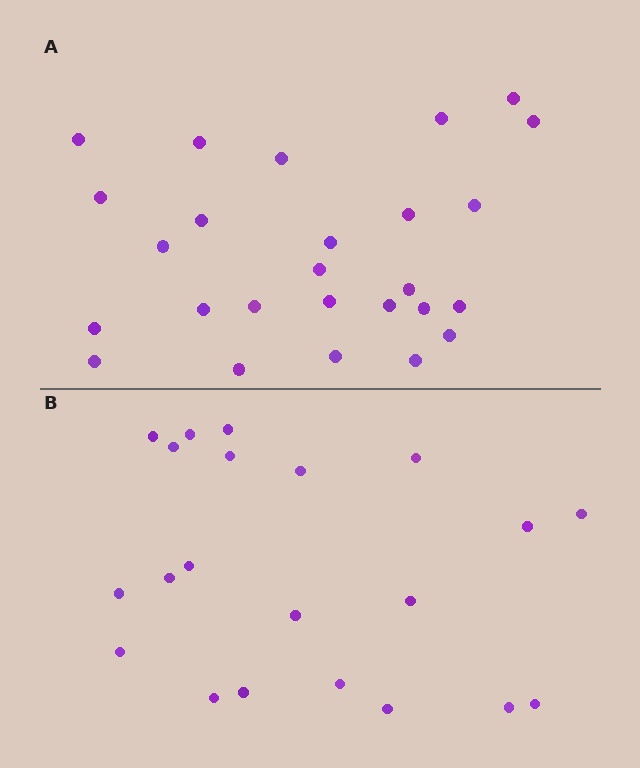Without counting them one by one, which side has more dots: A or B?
Region A (the top region) has more dots.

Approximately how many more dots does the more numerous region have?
Region A has about 5 more dots than region B.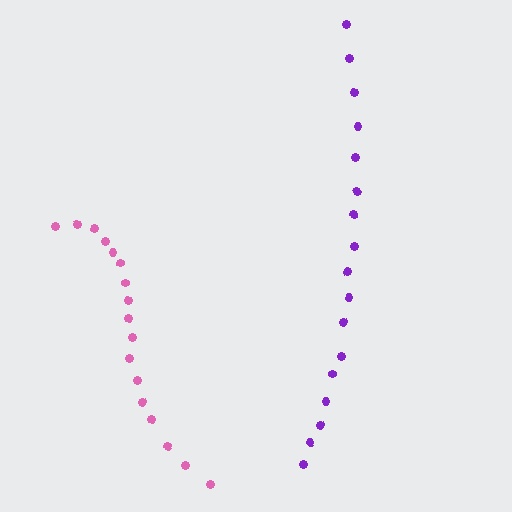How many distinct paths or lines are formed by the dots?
There are 2 distinct paths.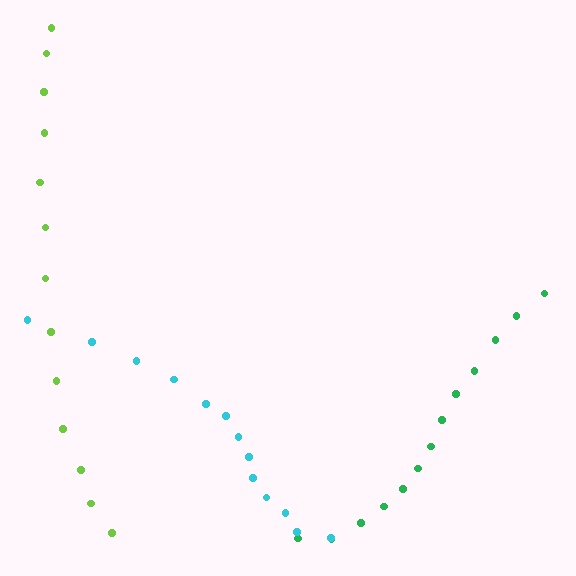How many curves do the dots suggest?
There are 3 distinct paths.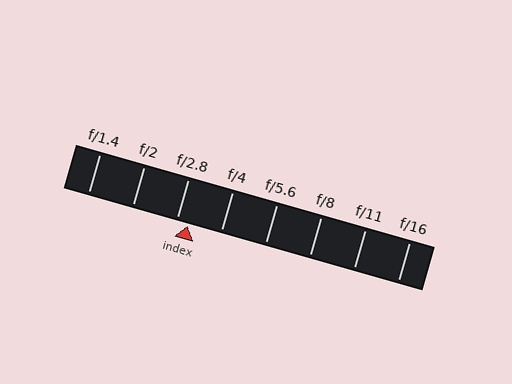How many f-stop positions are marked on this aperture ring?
There are 8 f-stop positions marked.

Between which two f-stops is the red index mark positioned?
The index mark is between f/2.8 and f/4.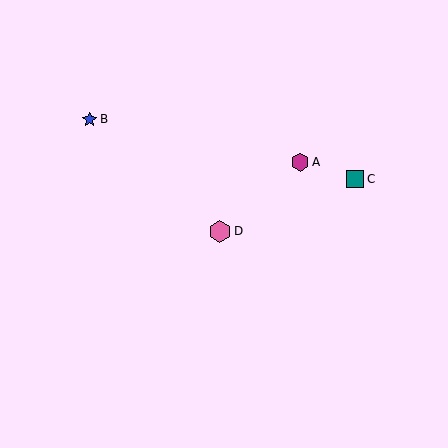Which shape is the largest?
The pink hexagon (labeled D) is the largest.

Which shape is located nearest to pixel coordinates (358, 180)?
The teal square (labeled C) at (355, 179) is nearest to that location.